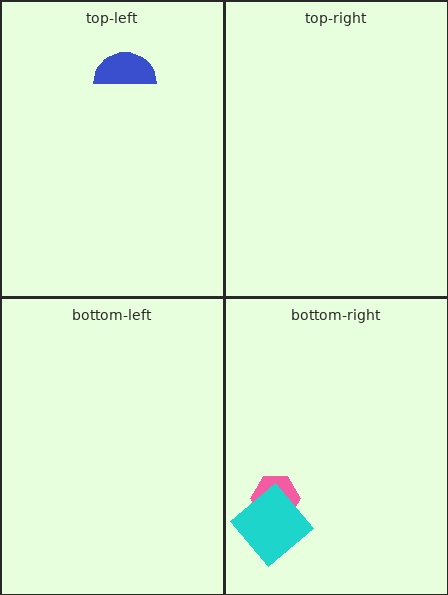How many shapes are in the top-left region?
1.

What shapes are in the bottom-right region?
The pink hexagon, the cyan diamond.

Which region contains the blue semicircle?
The top-left region.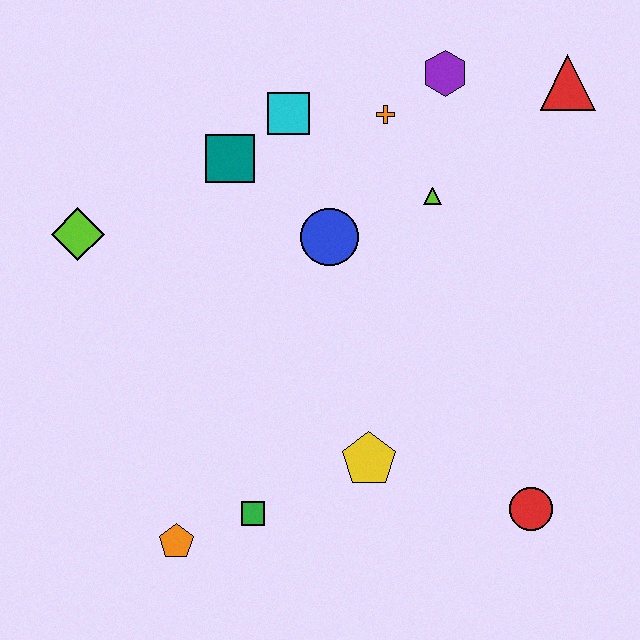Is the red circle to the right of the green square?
Yes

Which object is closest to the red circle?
The yellow pentagon is closest to the red circle.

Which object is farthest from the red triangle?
The orange pentagon is farthest from the red triangle.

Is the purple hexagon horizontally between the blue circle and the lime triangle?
No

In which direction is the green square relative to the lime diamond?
The green square is below the lime diamond.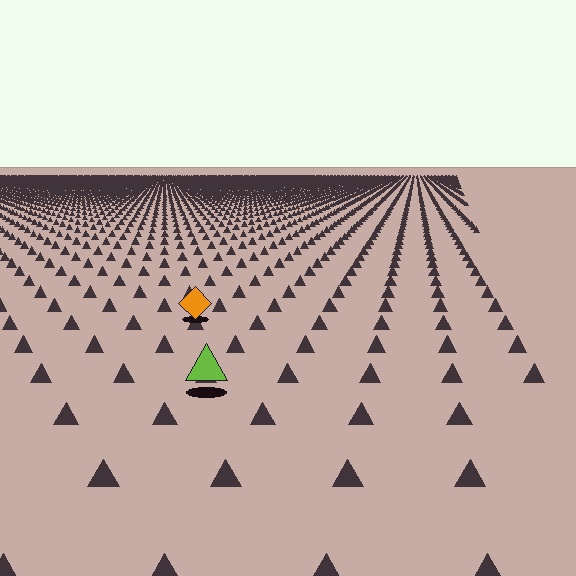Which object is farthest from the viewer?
The orange diamond is farthest from the viewer. It appears smaller and the ground texture around it is denser.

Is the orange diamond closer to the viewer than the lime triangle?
No. The lime triangle is closer — you can tell from the texture gradient: the ground texture is coarser near it.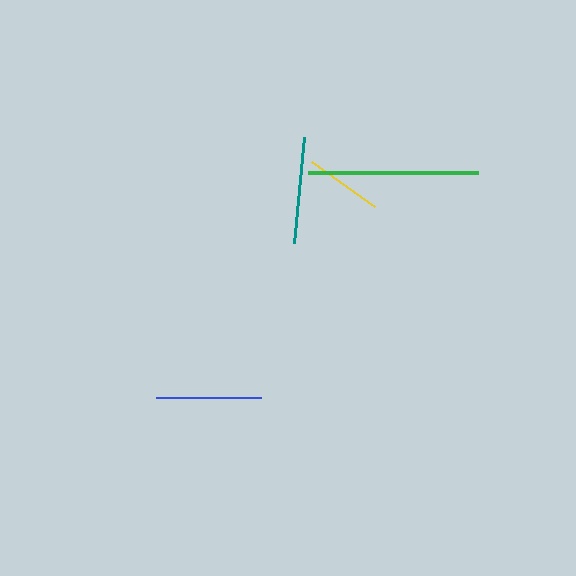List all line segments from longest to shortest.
From longest to shortest: green, teal, blue, yellow.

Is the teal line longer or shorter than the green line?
The green line is longer than the teal line.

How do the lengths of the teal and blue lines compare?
The teal and blue lines are approximately the same length.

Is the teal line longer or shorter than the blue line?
The teal line is longer than the blue line.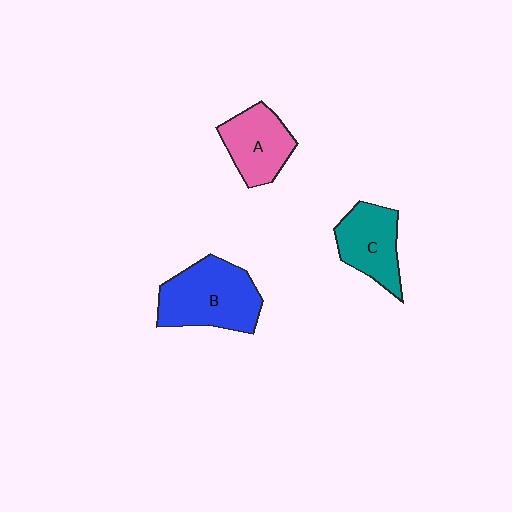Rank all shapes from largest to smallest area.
From largest to smallest: B (blue), C (teal), A (pink).